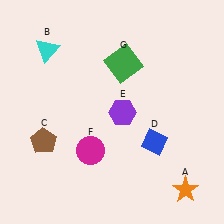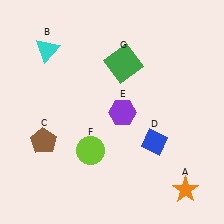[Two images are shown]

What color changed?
The circle (F) changed from magenta in Image 1 to lime in Image 2.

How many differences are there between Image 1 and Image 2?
There is 1 difference between the two images.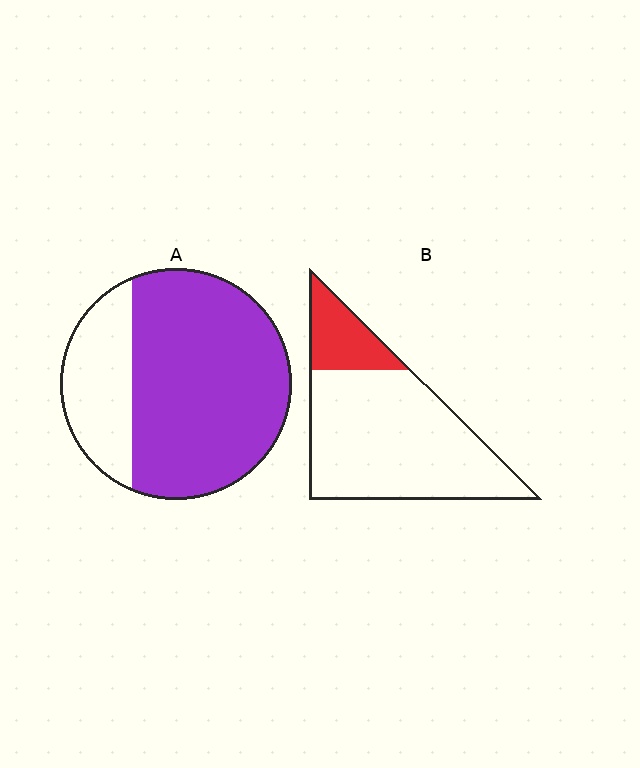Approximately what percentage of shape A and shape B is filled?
A is approximately 75% and B is approximately 20%.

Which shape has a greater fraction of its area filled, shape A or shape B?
Shape A.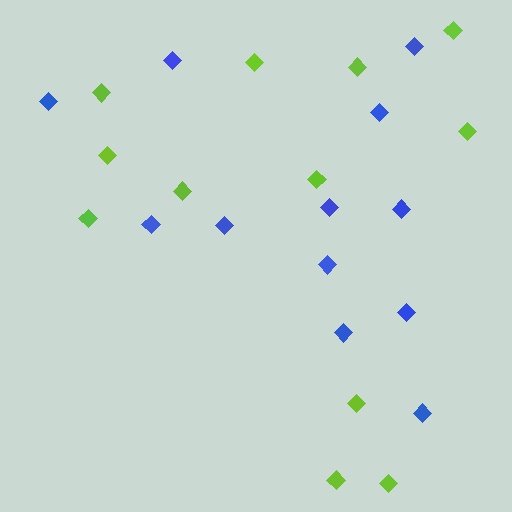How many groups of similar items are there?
There are 2 groups: one group of lime diamonds (12) and one group of blue diamonds (12).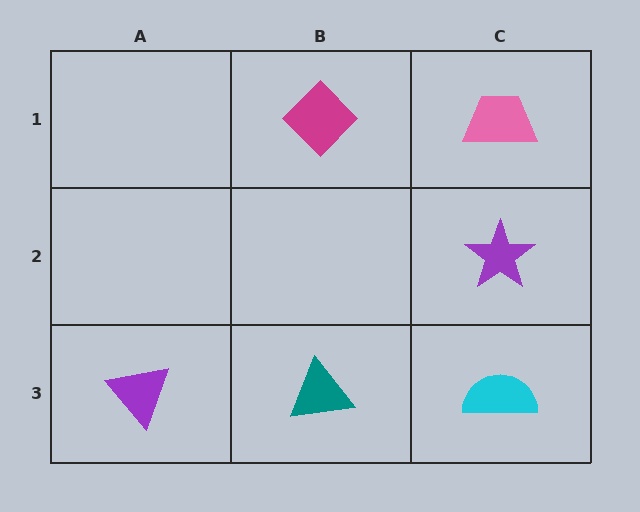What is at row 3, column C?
A cyan semicircle.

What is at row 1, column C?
A pink trapezoid.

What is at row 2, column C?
A purple star.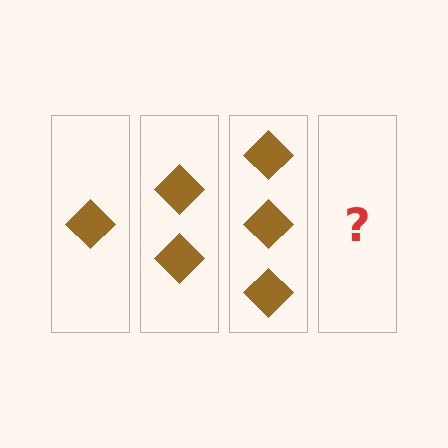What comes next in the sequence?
The next element should be 4 diamonds.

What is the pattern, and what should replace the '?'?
The pattern is that each step adds one more diamond. The '?' should be 4 diamonds.